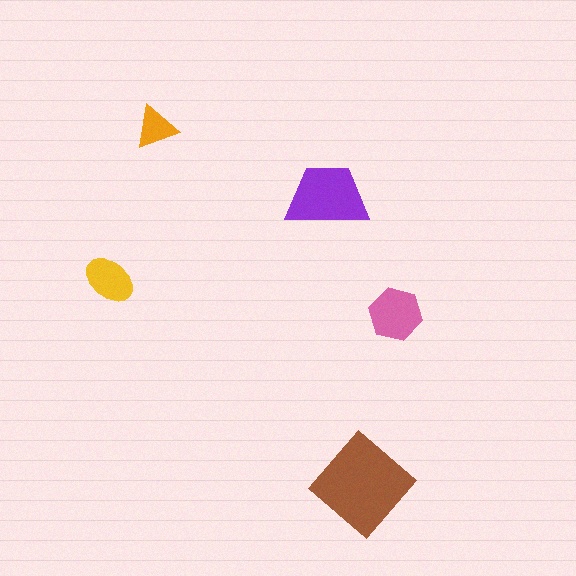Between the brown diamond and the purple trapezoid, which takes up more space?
The brown diamond.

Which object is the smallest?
The orange triangle.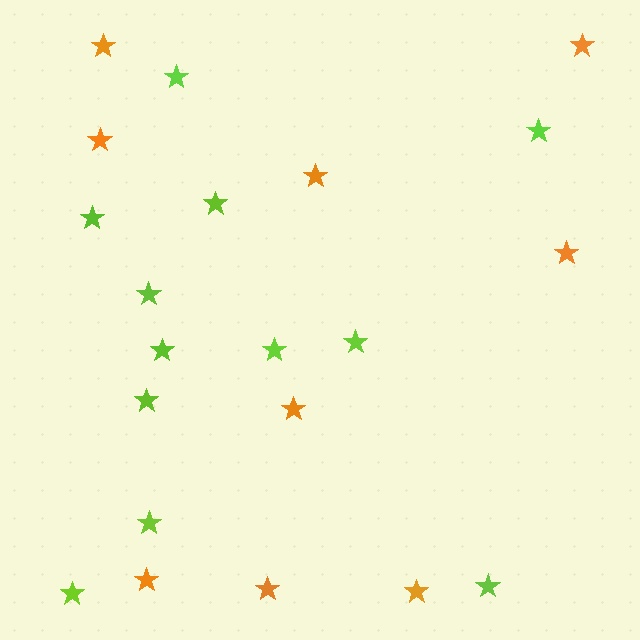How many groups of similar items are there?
There are 2 groups: one group of orange stars (9) and one group of lime stars (12).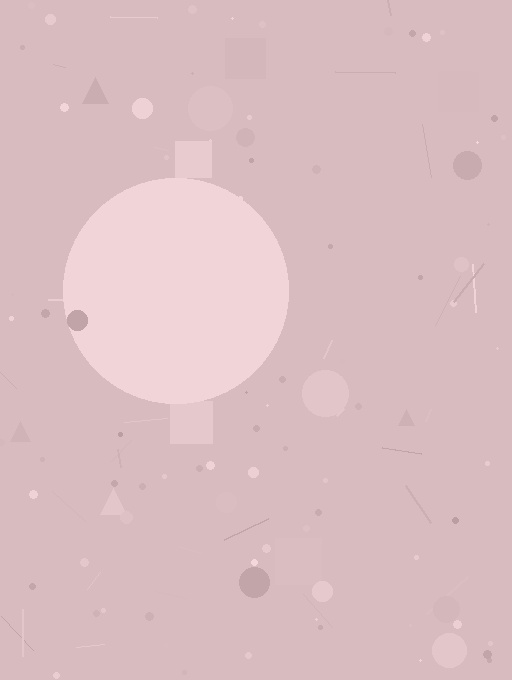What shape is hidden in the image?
A circle is hidden in the image.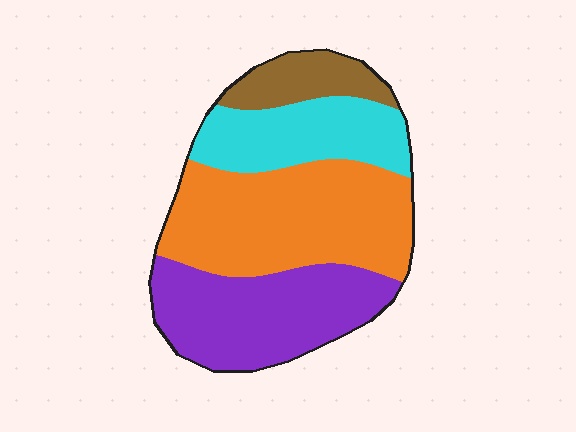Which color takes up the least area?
Brown, at roughly 10%.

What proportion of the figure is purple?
Purple covers around 30% of the figure.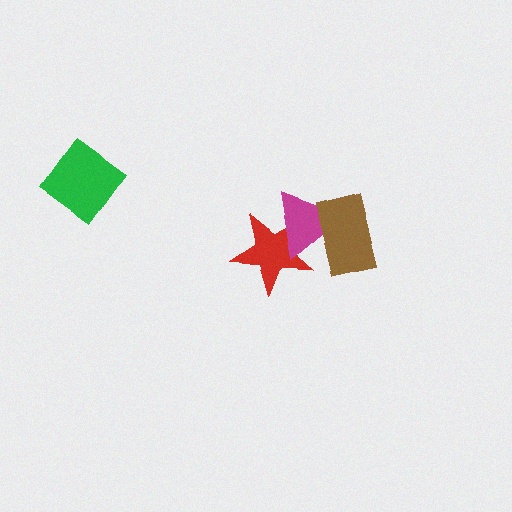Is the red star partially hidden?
Yes, it is partially covered by another shape.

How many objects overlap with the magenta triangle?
2 objects overlap with the magenta triangle.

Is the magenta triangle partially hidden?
Yes, it is partially covered by another shape.